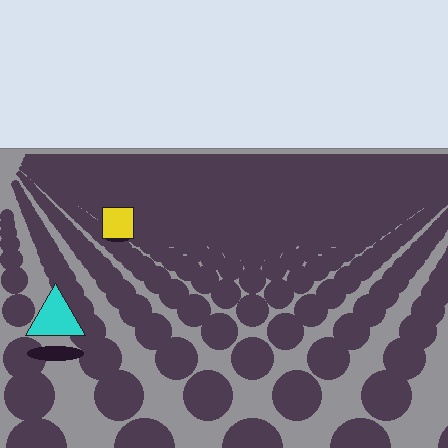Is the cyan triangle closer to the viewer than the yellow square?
Yes. The cyan triangle is closer — you can tell from the texture gradient: the ground texture is coarser near it.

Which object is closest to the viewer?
The cyan triangle is closest. The texture marks near it are larger and more spread out.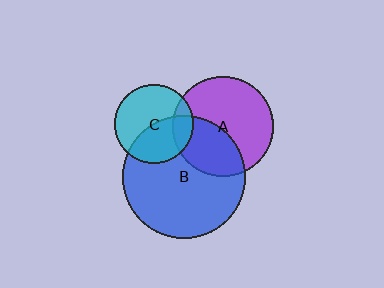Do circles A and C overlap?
Yes.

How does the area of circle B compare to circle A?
Approximately 1.5 times.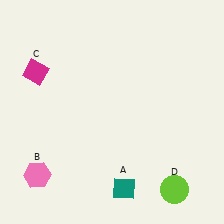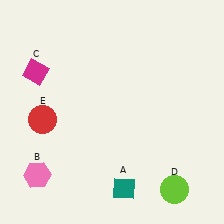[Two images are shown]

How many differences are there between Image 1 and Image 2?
There is 1 difference between the two images.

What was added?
A red circle (E) was added in Image 2.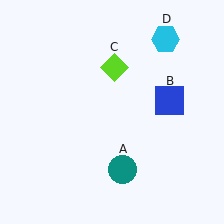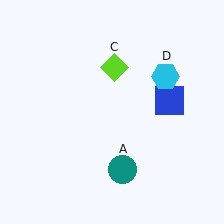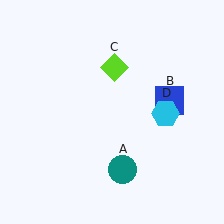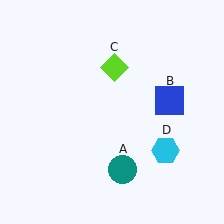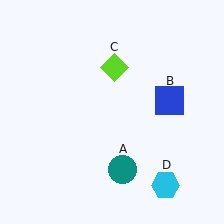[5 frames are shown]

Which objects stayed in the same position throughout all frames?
Teal circle (object A) and blue square (object B) and lime diamond (object C) remained stationary.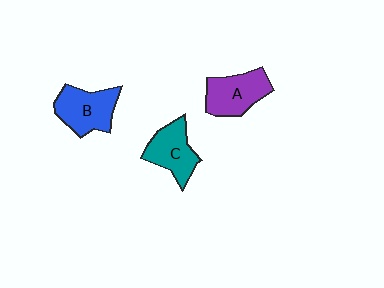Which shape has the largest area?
Shape B (blue).